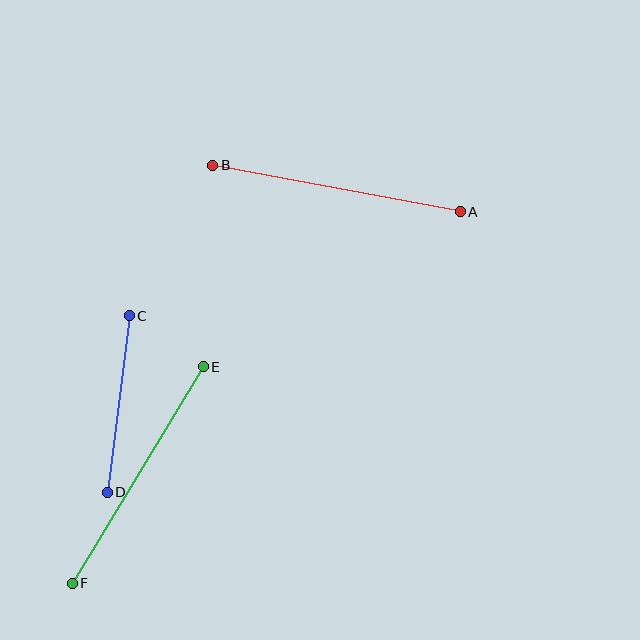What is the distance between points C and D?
The distance is approximately 177 pixels.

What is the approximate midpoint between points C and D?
The midpoint is at approximately (118, 404) pixels.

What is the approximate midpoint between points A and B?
The midpoint is at approximately (337, 189) pixels.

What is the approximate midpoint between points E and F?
The midpoint is at approximately (138, 475) pixels.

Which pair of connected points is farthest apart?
Points E and F are farthest apart.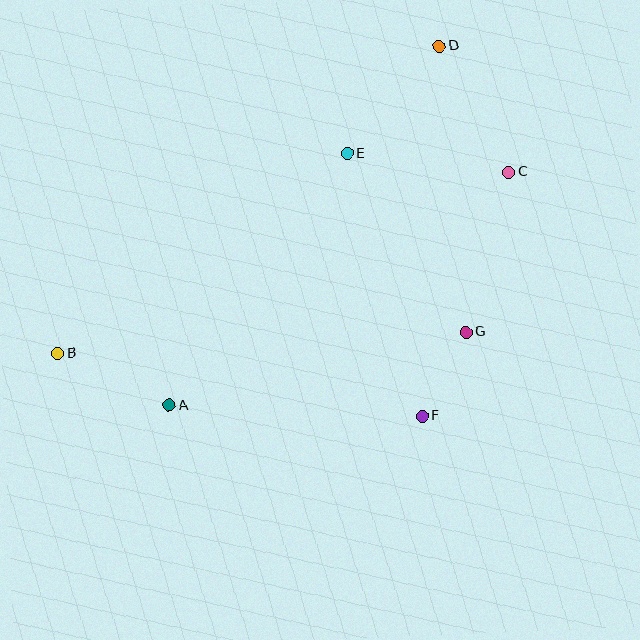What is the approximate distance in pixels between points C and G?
The distance between C and G is approximately 166 pixels.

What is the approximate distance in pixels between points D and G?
The distance between D and G is approximately 287 pixels.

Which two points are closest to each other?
Points F and G are closest to each other.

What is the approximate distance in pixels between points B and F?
The distance between B and F is approximately 370 pixels.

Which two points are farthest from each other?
Points B and D are farthest from each other.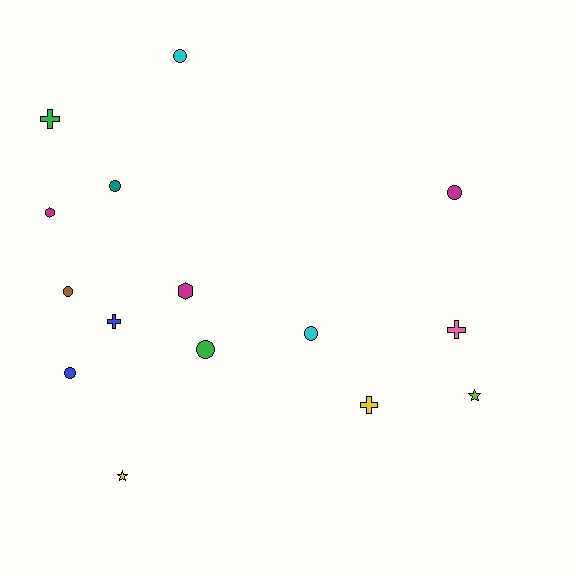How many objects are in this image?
There are 15 objects.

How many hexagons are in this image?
There are 2 hexagons.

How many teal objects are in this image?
There is 1 teal object.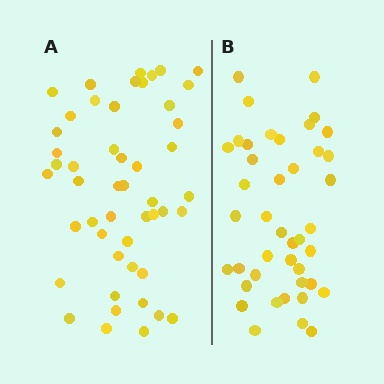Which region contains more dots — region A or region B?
Region A (the left region) has more dots.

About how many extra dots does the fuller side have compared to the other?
Region A has roughly 8 or so more dots than region B.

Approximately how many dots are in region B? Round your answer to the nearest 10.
About 40 dots. (The exact count is 42, which rounds to 40.)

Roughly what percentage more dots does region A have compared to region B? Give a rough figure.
About 15% more.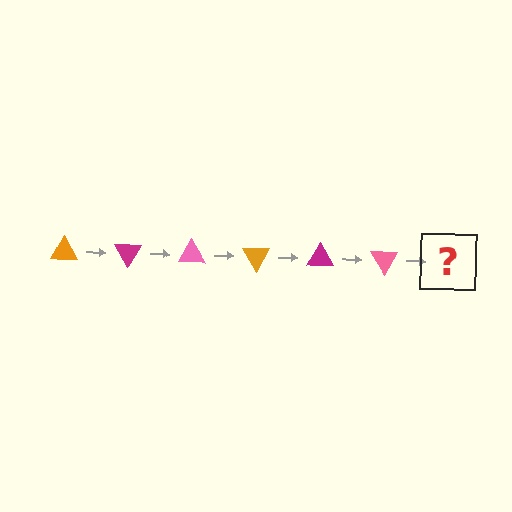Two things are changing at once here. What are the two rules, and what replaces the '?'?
The two rules are that it rotates 60 degrees each step and the color cycles through orange, magenta, and pink. The '?' should be an orange triangle, rotated 360 degrees from the start.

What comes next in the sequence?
The next element should be an orange triangle, rotated 360 degrees from the start.